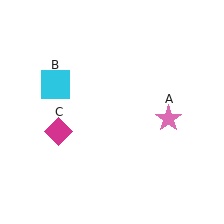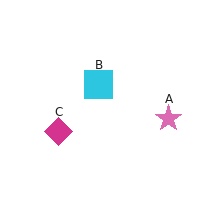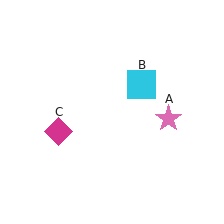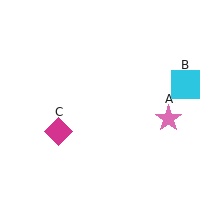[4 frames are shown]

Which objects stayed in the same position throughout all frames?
Pink star (object A) and magenta diamond (object C) remained stationary.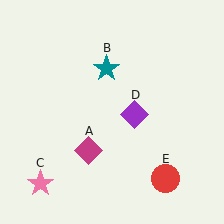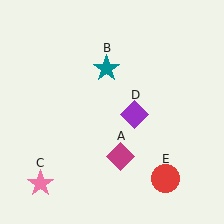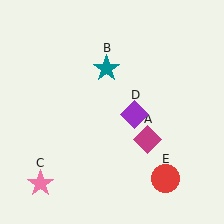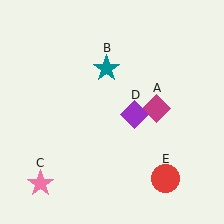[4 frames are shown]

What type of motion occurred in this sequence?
The magenta diamond (object A) rotated counterclockwise around the center of the scene.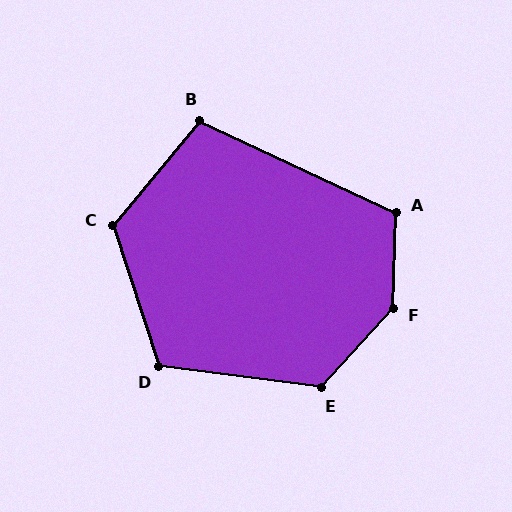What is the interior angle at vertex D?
Approximately 116 degrees (obtuse).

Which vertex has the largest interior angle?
F, at approximately 140 degrees.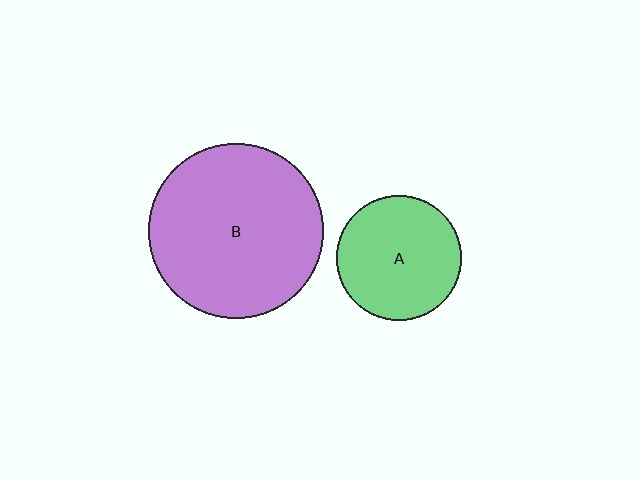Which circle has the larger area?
Circle B (purple).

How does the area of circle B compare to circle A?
Approximately 2.0 times.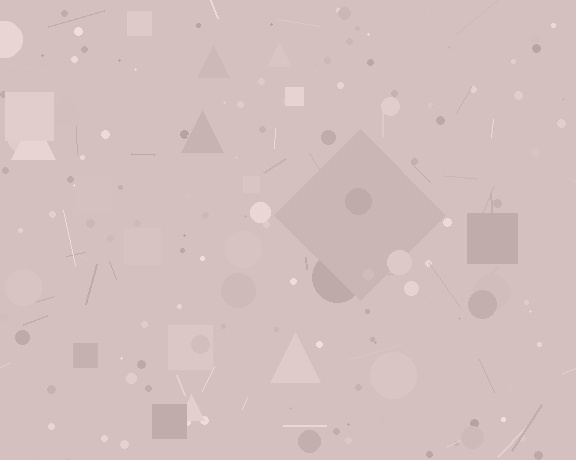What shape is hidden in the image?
A diamond is hidden in the image.